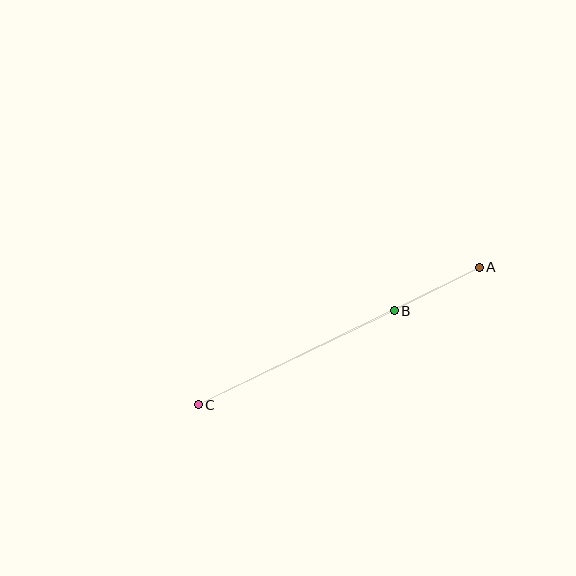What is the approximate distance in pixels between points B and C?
The distance between B and C is approximately 217 pixels.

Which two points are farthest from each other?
Points A and C are farthest from each other.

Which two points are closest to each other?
Points A and B are closest to each other.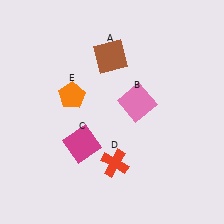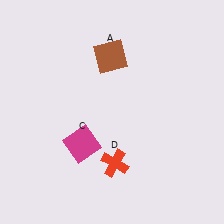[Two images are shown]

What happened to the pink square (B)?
The pink square (B) was removed in Image 2. It was in the top-right area of Image 1.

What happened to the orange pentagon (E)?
The orange pentagon (E) was removed in Image 2. It was in the top-left area of Image 1.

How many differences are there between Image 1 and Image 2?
There are 2 differences between the two images.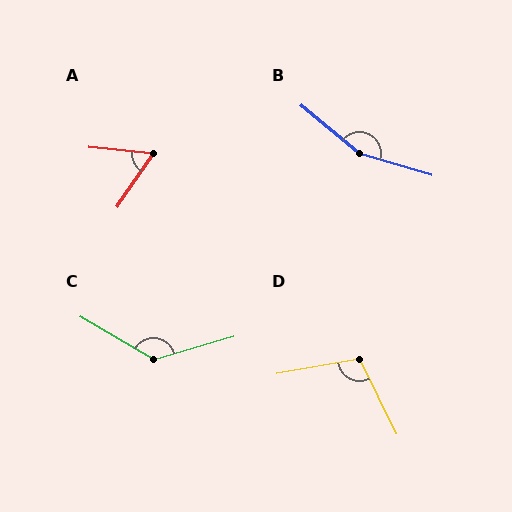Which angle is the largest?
B, at approximately 157 degrees.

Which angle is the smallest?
A, at approximately 61 degrees.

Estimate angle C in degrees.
Approximately 133 degrees.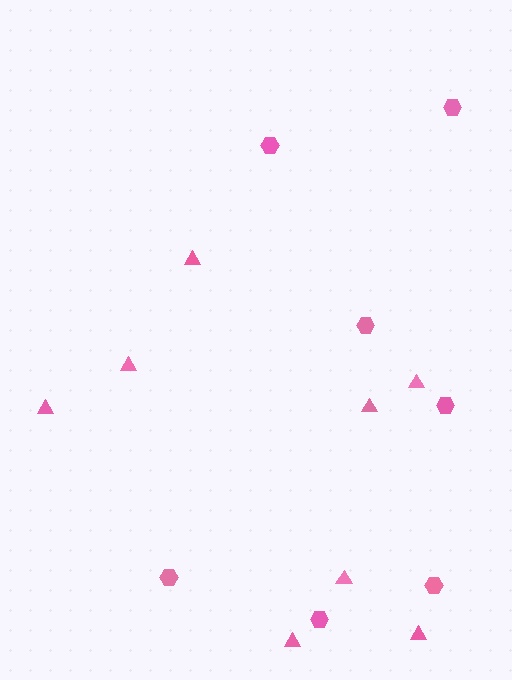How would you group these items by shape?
There are 2 groups: one group of hexagons (7) and one group of triangles (8).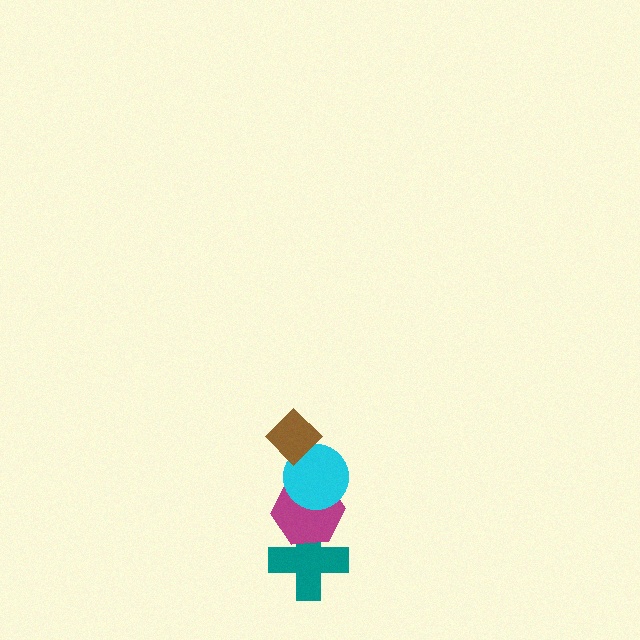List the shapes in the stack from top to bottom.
From top to bottom: the brown diamond, the cyan circle, the magenta hexagon, the teal cross.